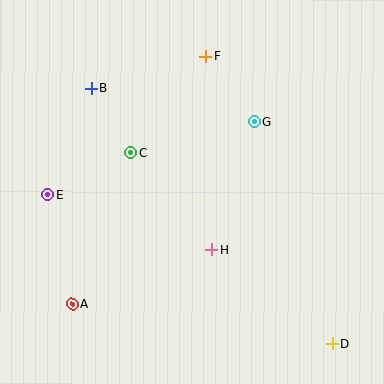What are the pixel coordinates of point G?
Point G is at (255, 122).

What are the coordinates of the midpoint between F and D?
The midpoint between F and D is at (269, 200).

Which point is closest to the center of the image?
Point H at (211, 250) is closest to the center.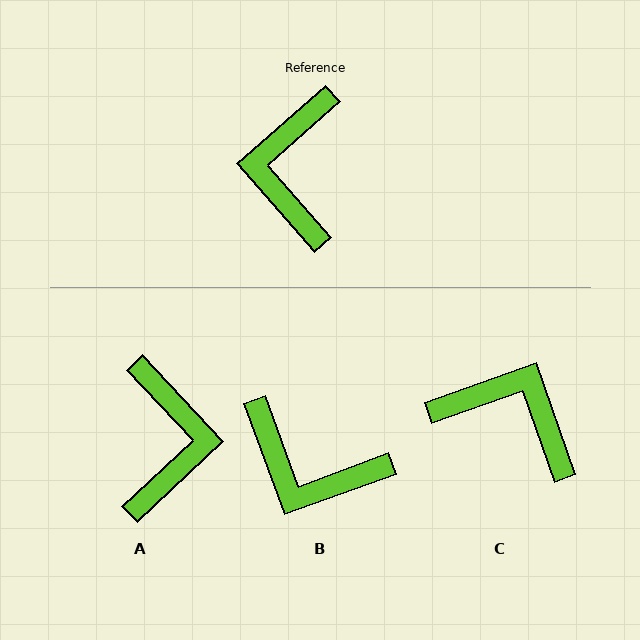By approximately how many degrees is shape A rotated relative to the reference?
Approximately 178 degrees clockwise.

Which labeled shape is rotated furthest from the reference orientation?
A, about 178 degrees away.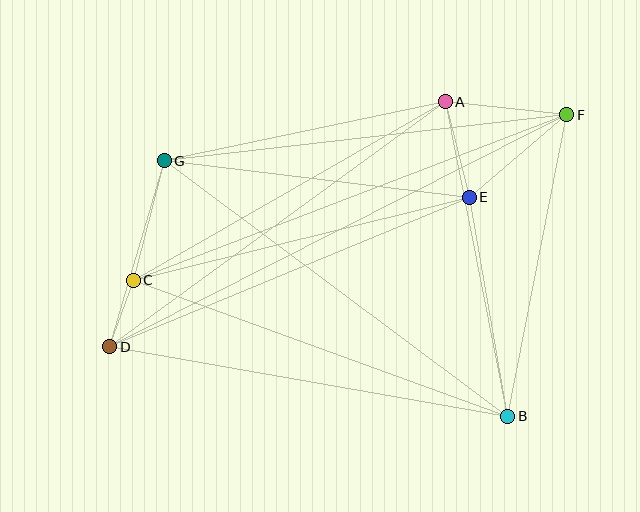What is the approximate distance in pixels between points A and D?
The distance between A and D is approximately 416 pixels.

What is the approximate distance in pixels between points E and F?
The distance between E and F is approximately 128 pixels.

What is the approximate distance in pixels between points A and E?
The distance between A and E is approximately 99 pixels.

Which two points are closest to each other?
Points C and D are closest to each other.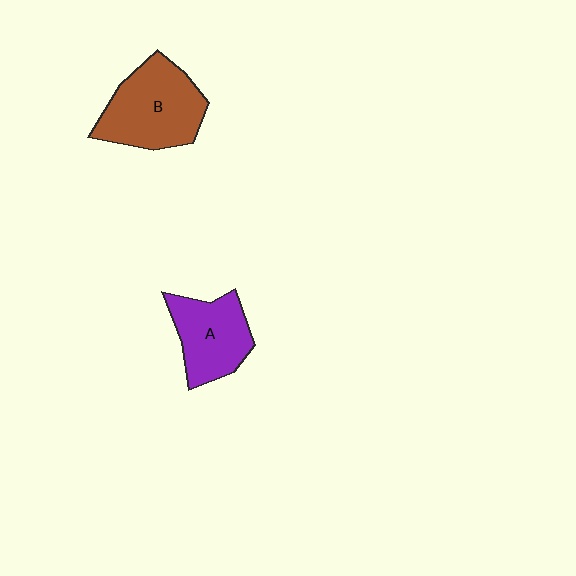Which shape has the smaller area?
Shape A (purple).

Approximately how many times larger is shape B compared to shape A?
Approximately 1.3 times.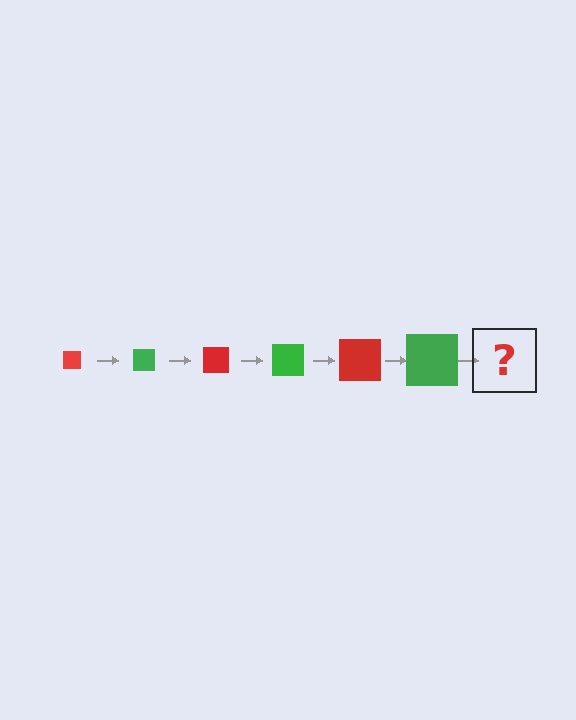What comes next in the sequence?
The next element should be a red square, larger than the previous one.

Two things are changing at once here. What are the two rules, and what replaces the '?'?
The two rules are that the square grows larger each step and the color cycles through red and green. The '?' should be a red square, larger than the previous one.